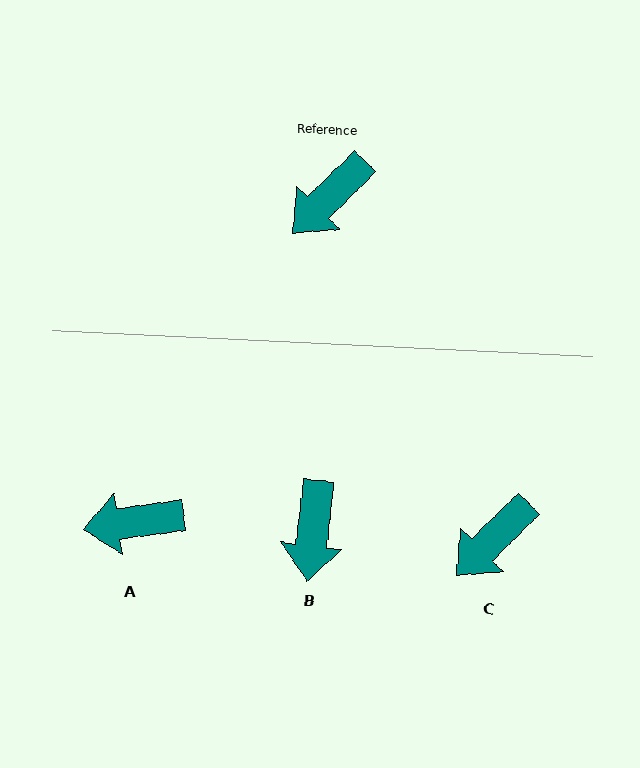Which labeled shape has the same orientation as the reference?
C.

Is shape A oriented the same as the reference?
No, it is off by about 36 degrees.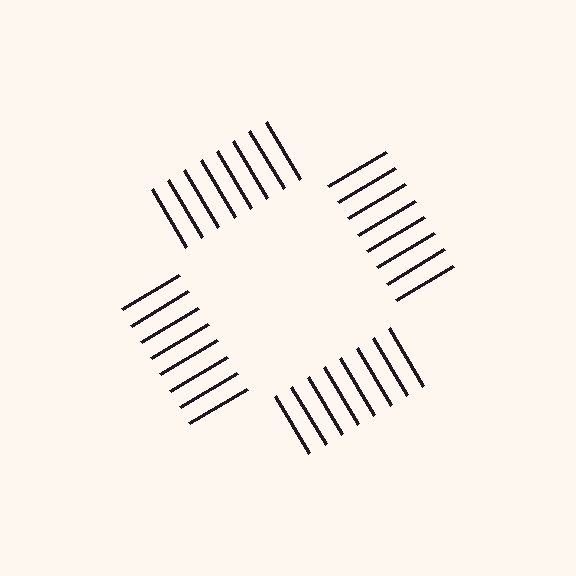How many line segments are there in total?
32 — 8 along each of the 4 edges.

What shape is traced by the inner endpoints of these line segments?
An illusory square — the line segments terminate on its edges but no continuous stroke is drawn.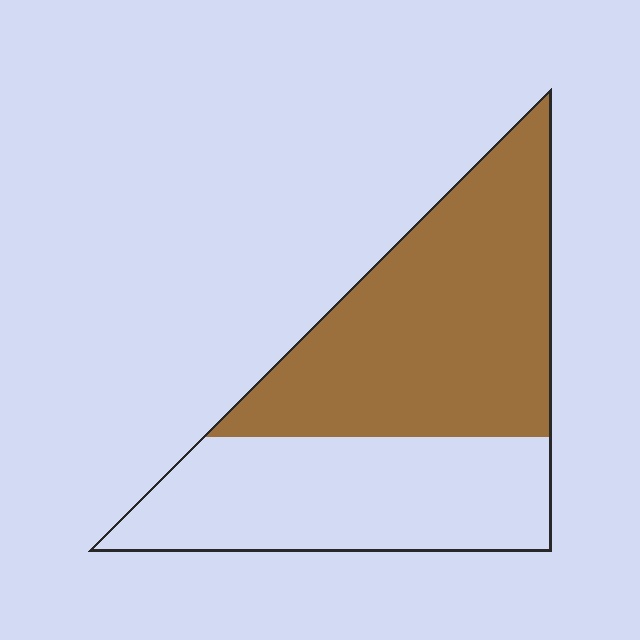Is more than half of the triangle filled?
Yes.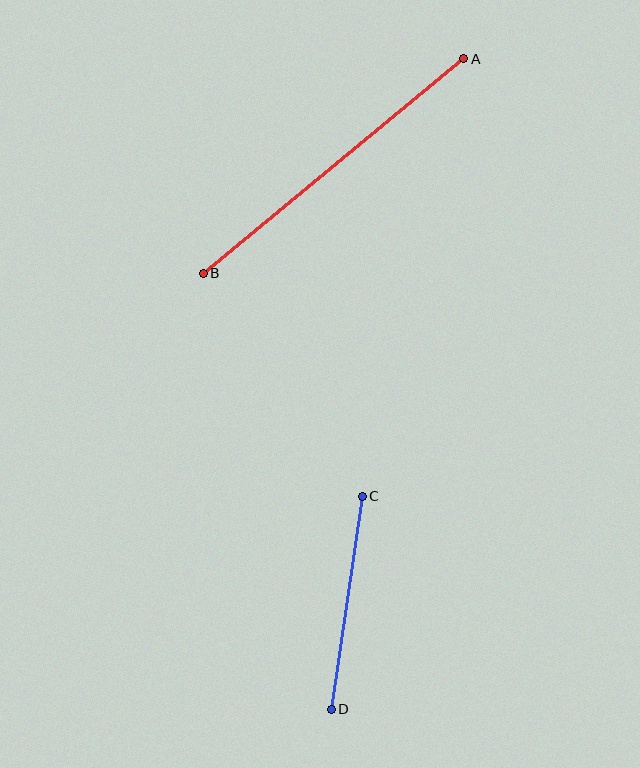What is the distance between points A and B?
The distance is approximately 338 pixels.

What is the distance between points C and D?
The distance is approximately 215 pixels.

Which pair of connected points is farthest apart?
Points A and B are farthest apart.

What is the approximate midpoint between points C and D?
The midpoint is at approximately (347, 603) pixels.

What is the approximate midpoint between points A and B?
The midpoint is at approximately (333, 166) pixels.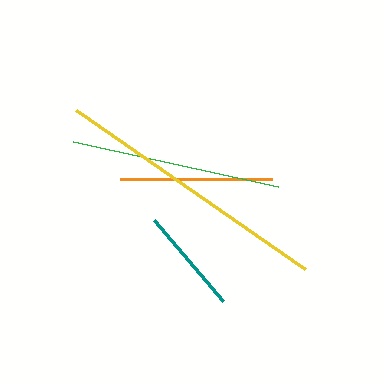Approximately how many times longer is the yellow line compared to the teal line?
The yellow line is approximately 2.6 times the length of the teal line.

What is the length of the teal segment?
The teal segment is approximately 107 pixels long.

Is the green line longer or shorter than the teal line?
The green line is longer than the teal line.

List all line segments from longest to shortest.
From longest to shortest: yellow, green, orange, teal.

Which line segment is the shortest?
The teal line is the shortest at approximately 107 pixels.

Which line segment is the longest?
The yellow line is the longest at approximately 279 pixels.